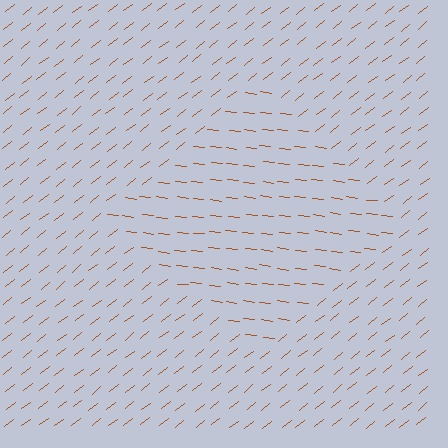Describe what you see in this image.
The image is filled with small brown line segments. A diamond region in the image has lines oriented differently from the surrounding lines, creating a visible texture boundary.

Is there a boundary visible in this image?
Yes, there is a texture boundary formed by a change in line orientation.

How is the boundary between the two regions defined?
The boundary is defined purely by a change in line orientation (approximately 45 degrees difference). All lines are the same color and thickness.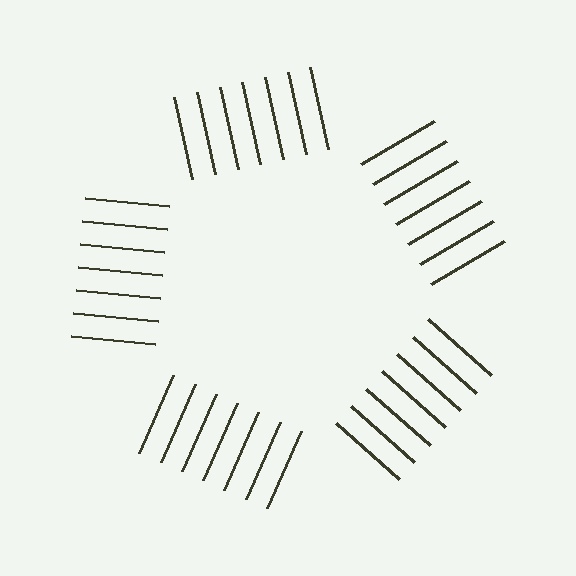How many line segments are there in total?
35 — 7 along each of the 5 edges.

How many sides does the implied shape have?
5 sides — the line-ends trace a pentagon.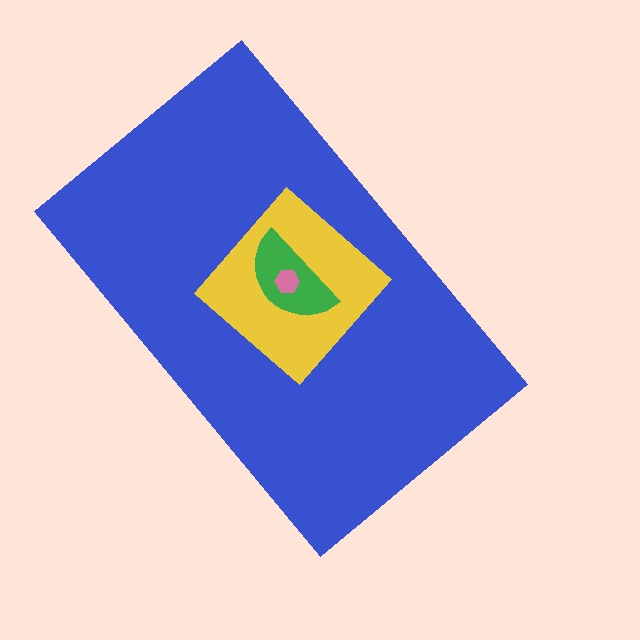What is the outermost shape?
The blue rectangle.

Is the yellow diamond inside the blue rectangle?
Yes.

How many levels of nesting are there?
4.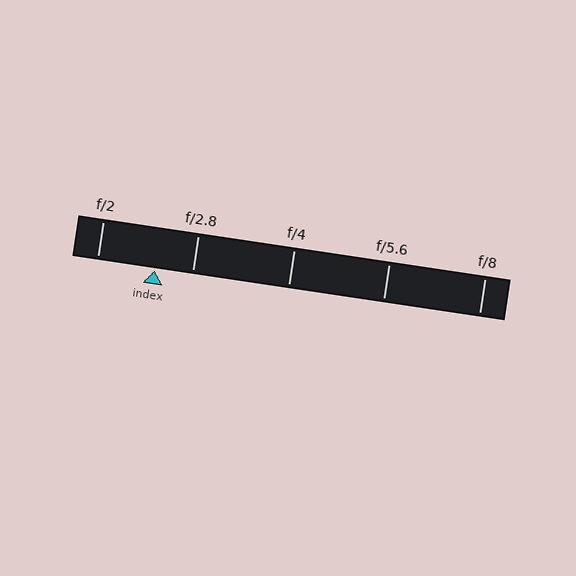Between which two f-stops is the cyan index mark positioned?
The index mark is between f/2 and f/2.8.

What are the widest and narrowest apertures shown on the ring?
The widest aperture shown is f/2 and the narrowest is f/8.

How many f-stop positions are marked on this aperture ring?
There are 5 f-stop positions marked.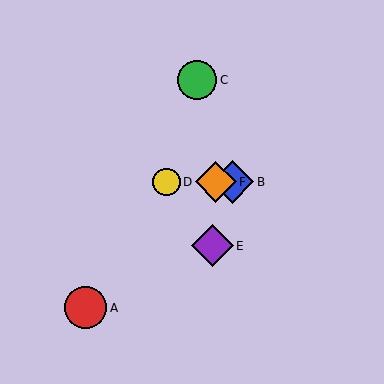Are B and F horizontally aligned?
Yes, both are at y≈182.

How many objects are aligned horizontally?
3 objects (B, D, F) are aligned horizontally.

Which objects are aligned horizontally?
Objects B, D, F are aligned horizontally.